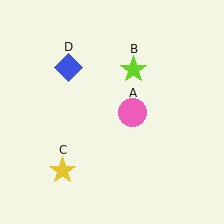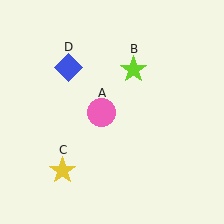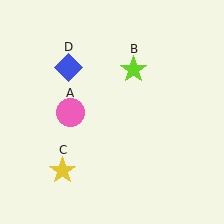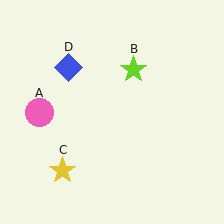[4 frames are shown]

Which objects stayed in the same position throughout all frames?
Lime star (object B) and yellow star (object C) and blue diamond (object D) remained stationary.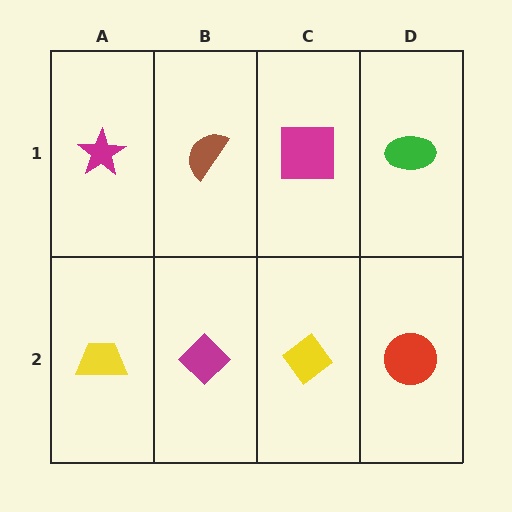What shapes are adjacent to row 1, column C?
A yellow diamond (row 2, column C), a brown semicircle (row 1, column B), a green ellipse (row 1, column D).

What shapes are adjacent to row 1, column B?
A magenta diamond (row 2, column B), a magenta star (row 1, column A), a magenta square (row 1, column C).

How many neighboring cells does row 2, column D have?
2.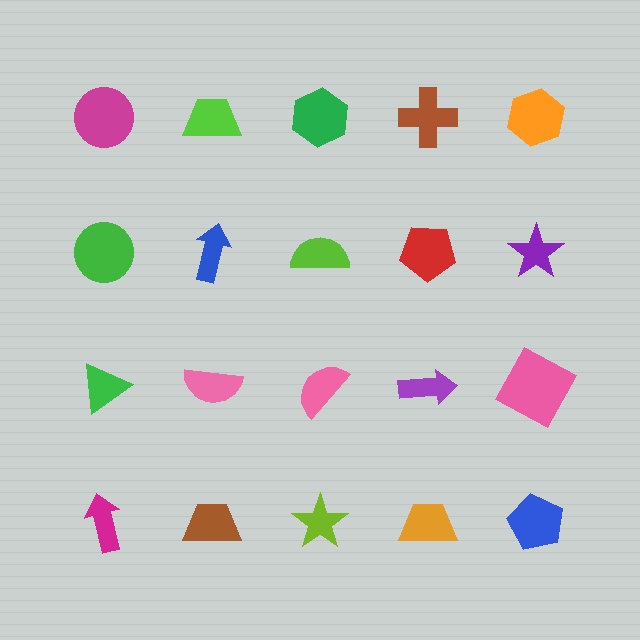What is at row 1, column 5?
An orange hexagon.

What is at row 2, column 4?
A red pentagon.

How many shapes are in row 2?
5 shapes.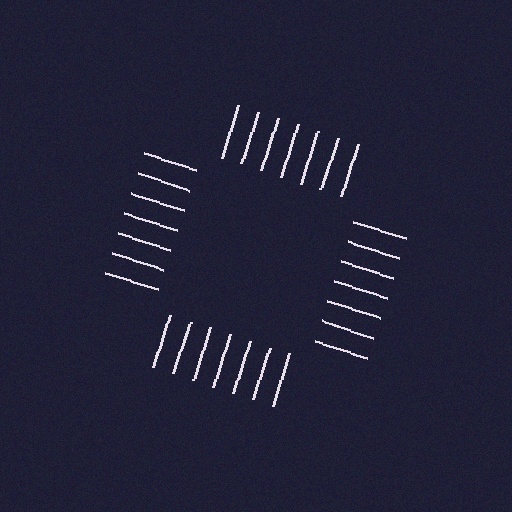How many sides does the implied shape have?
4 sides — the line-ends trace a square.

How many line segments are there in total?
28 — 7 along each of the 4 edges.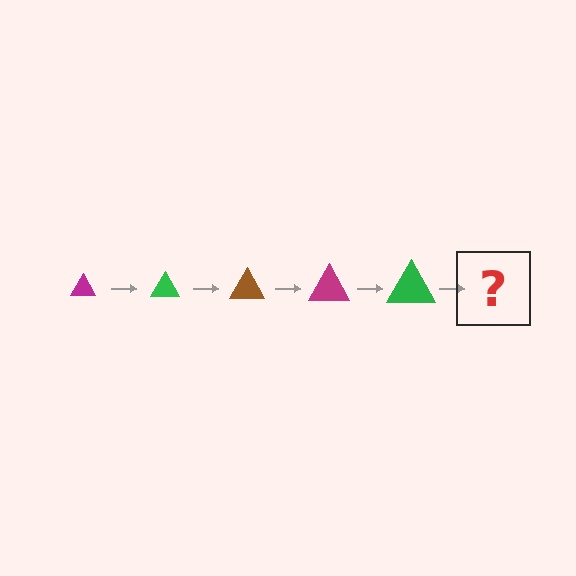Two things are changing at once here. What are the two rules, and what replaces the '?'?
The two rules are that the triangle grows larger each step and the color cycles through magenta, green, and brown. The '?' should be a brown triangle, larger than the previous one.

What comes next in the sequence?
The next element should be a brown triangle, larger than the previous one.